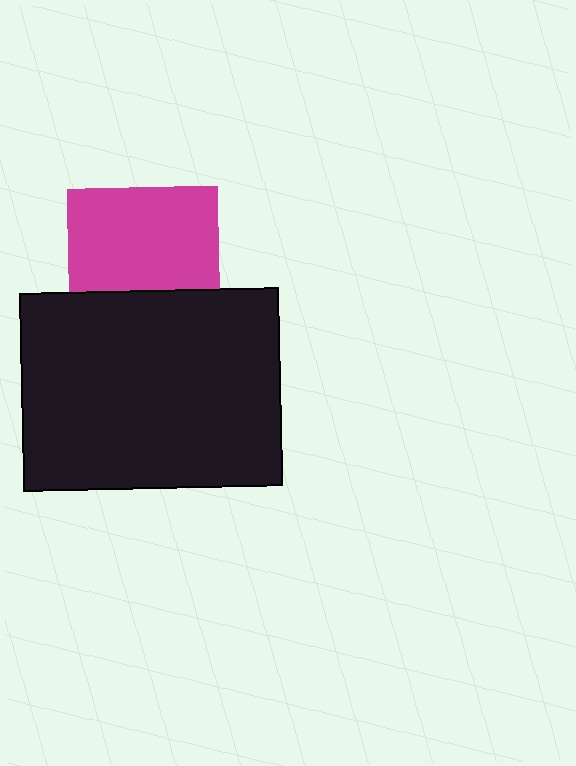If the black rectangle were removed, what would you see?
You would see the complete magenta square.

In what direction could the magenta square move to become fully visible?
The magenta square could move up. That would shift it out from behind the black rectangle entirely.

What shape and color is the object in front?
The object in front is a black rectangle.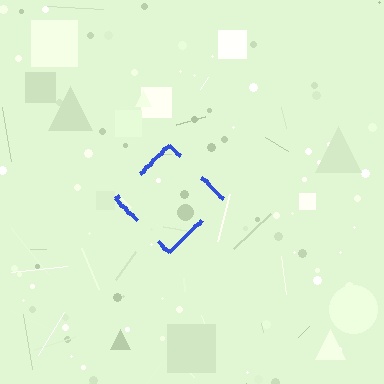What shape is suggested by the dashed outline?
The dashed outline suggests a diamond.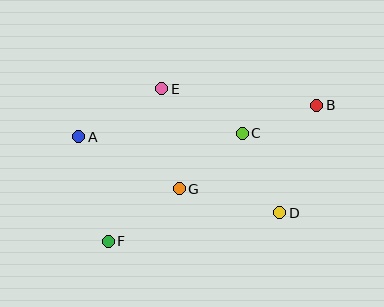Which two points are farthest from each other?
Points B and F are farthest from each other.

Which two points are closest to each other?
Points B and C are closest to each other.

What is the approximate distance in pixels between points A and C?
The distance between A and C is approximately 164 pixels.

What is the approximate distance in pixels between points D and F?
The distance between D and F is approximately 174 pixels.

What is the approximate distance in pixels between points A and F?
The distance between A and F is approximately 108 pixels.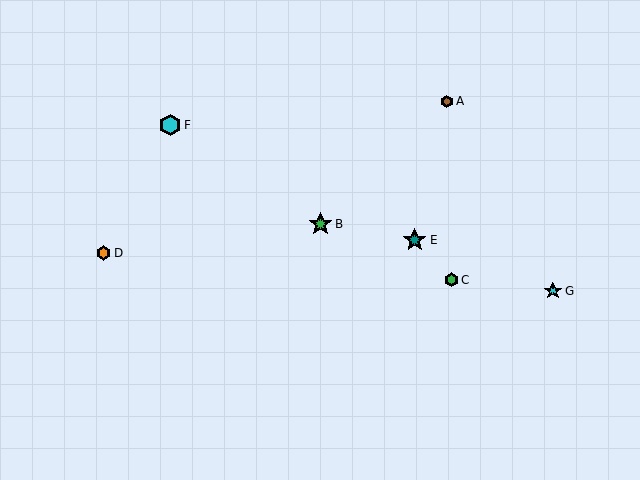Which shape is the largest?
The teal star (labeled E) is the largest.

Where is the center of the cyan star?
The center of the cyan star is at (553, 291).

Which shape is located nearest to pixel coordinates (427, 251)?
The teal star (labeled E) at (415, 240) is nearest to that location.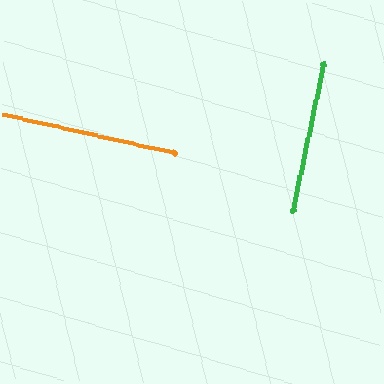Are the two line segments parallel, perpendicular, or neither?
Perpendicular — they meet at approximately 89°.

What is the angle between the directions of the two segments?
Approximately 89 degrees.